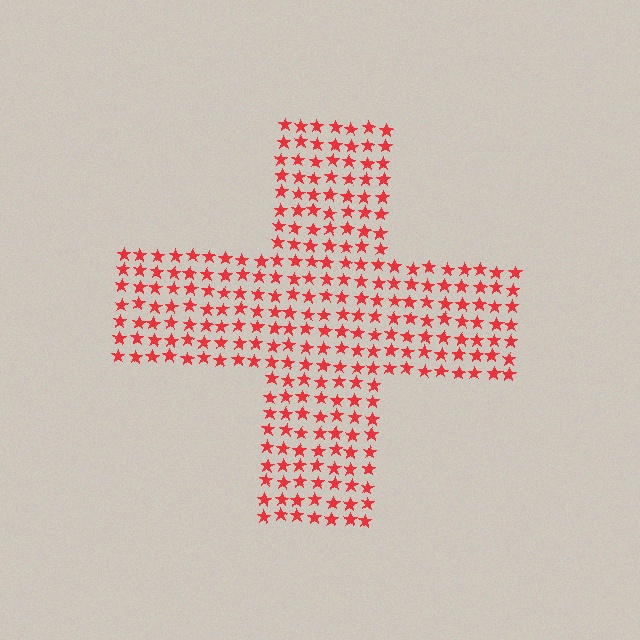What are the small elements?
The small elements are stars.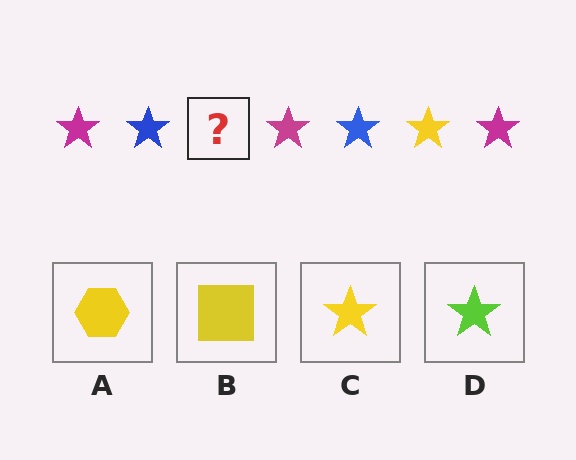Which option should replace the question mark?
Option C.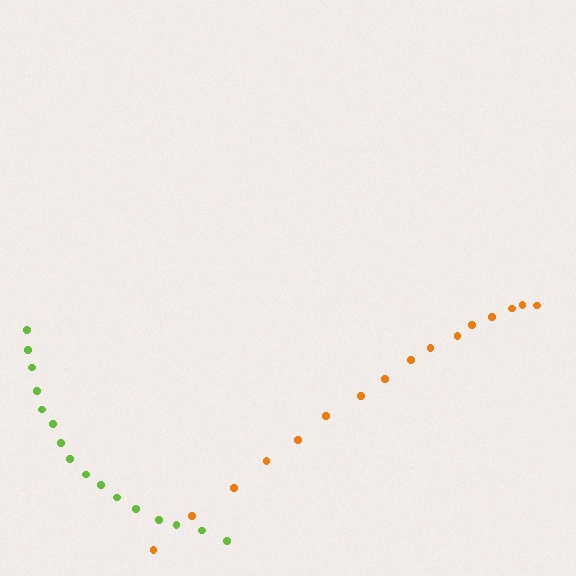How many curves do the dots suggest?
There are 2 distinct paths.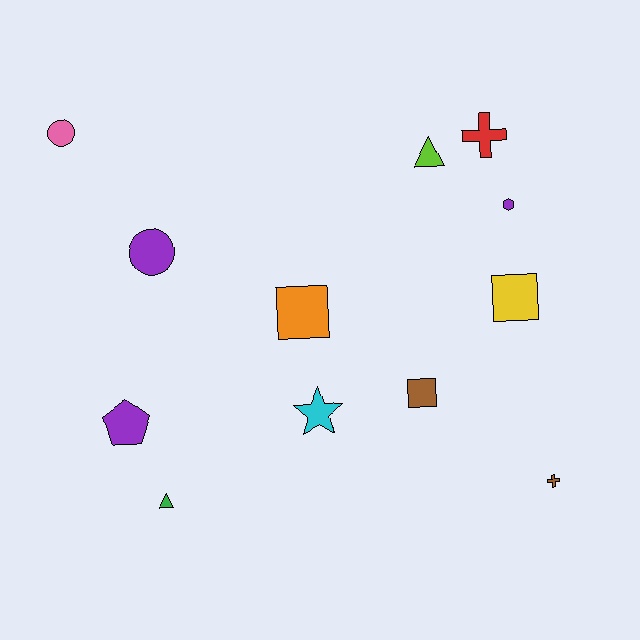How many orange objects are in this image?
There is 1 orange object.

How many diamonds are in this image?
There are no diamonds.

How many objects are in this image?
There are 12 objects.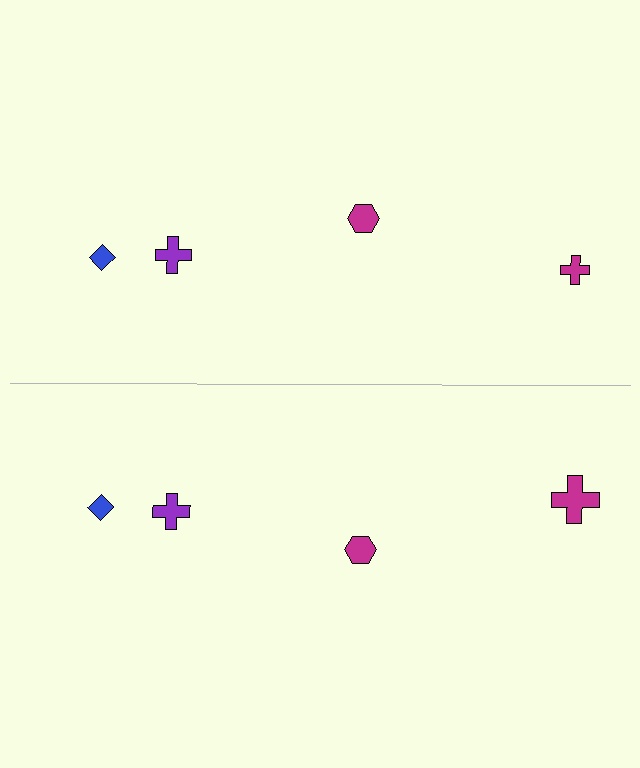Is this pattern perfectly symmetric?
No, the pattern is not perfectly symmetric. The magenta cross on the bottom side has a different size than its mirror counterpart.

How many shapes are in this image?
There are 8 shapes in this image.